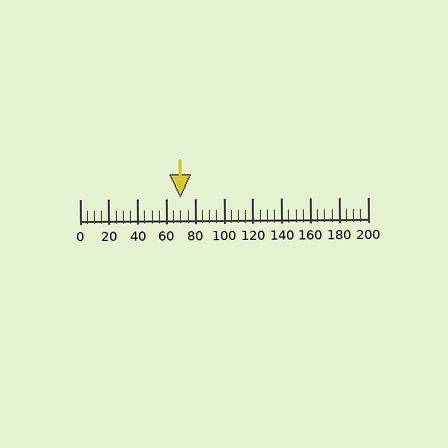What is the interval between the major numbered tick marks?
The major tick marks are spaced 20 units apart.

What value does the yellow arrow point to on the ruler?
The yellow arrow points to approximately 70.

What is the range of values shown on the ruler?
The ruler shows values from 0 to 200.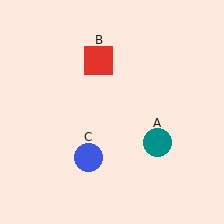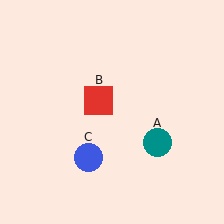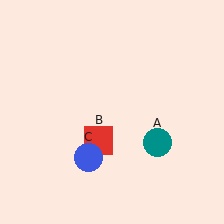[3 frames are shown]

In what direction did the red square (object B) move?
The red square (object B) moved down.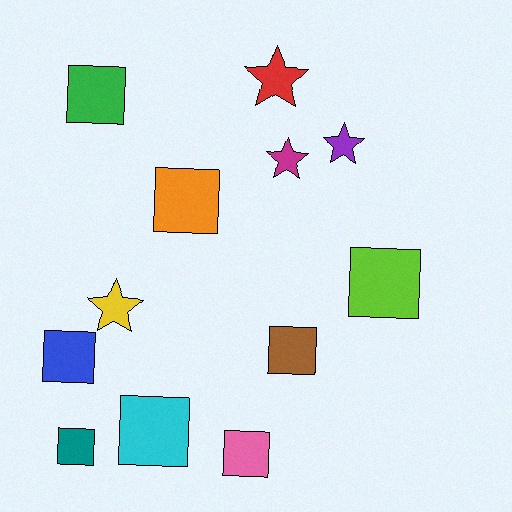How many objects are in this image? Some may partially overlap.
There are 12 objects.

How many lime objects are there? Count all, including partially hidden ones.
There is 1 lime object.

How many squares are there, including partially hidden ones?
There are 8 squares.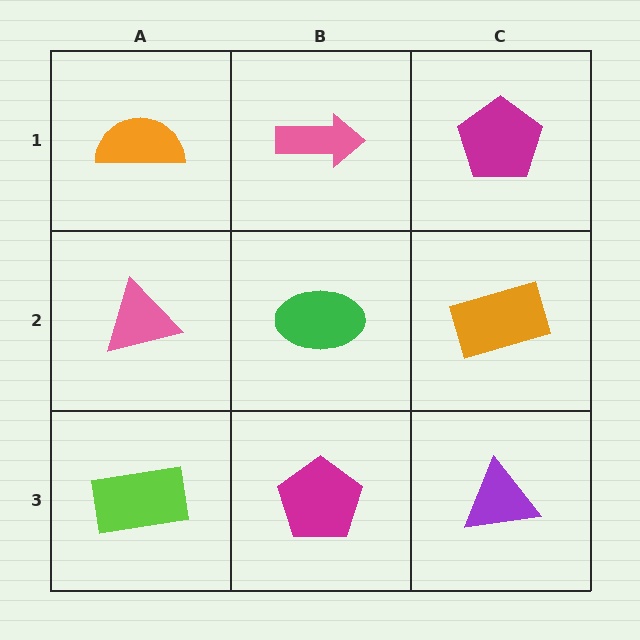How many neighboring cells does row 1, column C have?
2.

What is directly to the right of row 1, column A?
A pink arrow.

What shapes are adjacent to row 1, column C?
An orange rectangle (row 2, column C), a pink arrow (row 1, column B).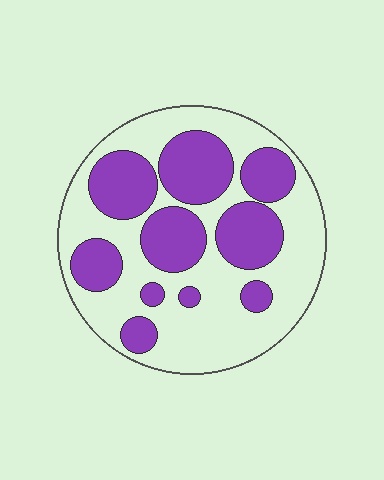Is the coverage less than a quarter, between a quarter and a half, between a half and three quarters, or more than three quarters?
Between a quarter and a half.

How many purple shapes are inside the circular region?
10.